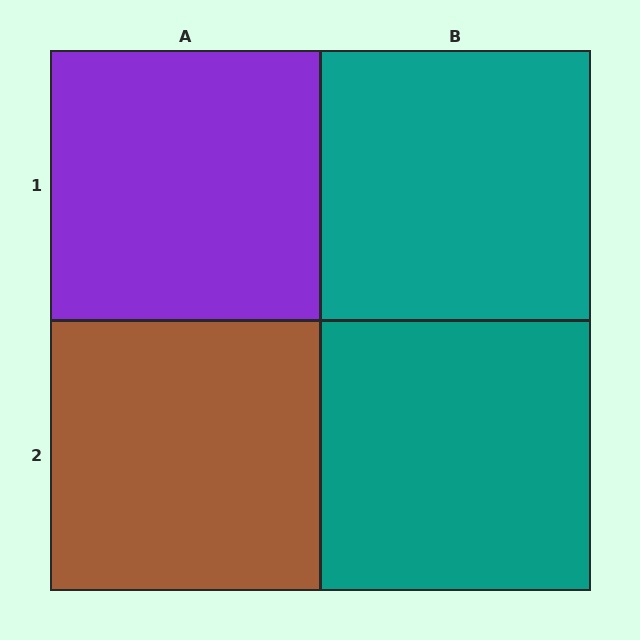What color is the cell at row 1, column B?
Teal.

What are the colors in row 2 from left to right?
Brown, teal.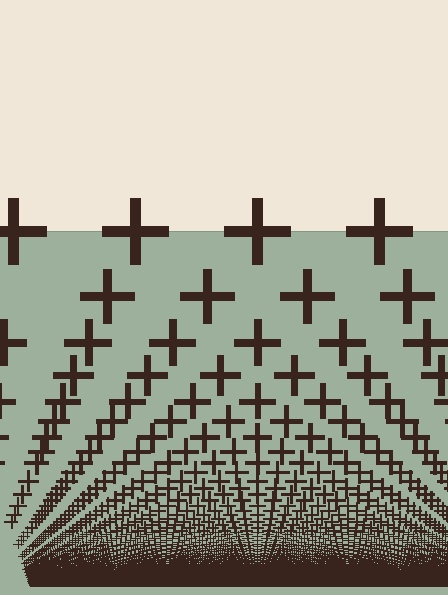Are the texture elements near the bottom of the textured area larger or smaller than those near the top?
Smaller. The gradient is inverted — elements near the bottom are smaller and denser.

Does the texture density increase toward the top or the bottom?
Density increases toward the bottom.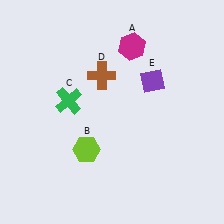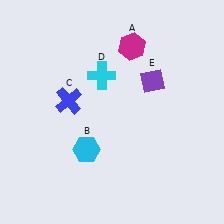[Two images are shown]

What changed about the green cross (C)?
In Image 1, C is green. In Image 2, it changed to blue.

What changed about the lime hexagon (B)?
In Image 1, B is lime. In Image 2, it changed to cyan.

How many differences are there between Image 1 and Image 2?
There are 3 differences between the two images.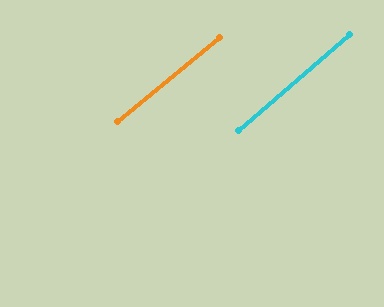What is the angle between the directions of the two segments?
Approximately 2 degrees.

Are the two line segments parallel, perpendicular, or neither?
Parallel — their directions differ by only 1.6°.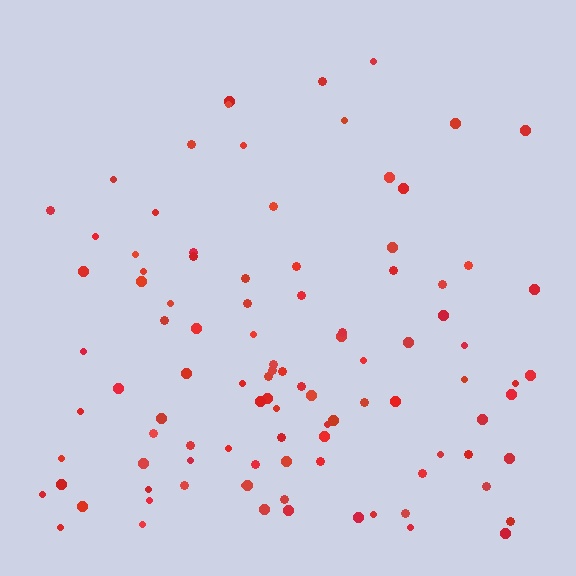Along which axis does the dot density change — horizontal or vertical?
Vertical.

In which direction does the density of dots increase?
From top to bottom, with the bottom side densest.